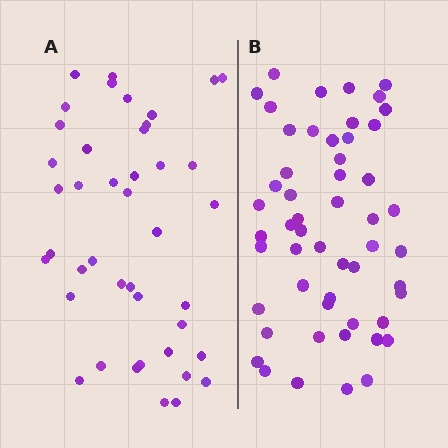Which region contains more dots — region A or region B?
Region B (the right region) has more dots.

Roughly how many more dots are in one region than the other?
Region B has roughly 12 or so more dots than region A.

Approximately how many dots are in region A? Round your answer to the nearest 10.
About 40 dots. (The exact count is 42, which rounds to 40.)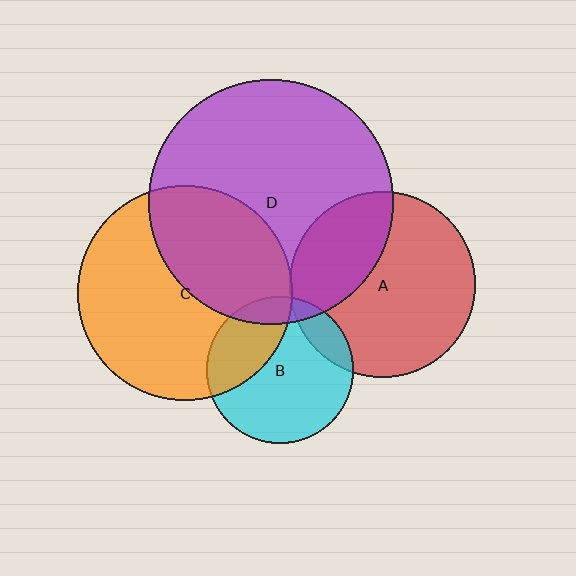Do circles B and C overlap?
Yes.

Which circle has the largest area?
Circle D (purple).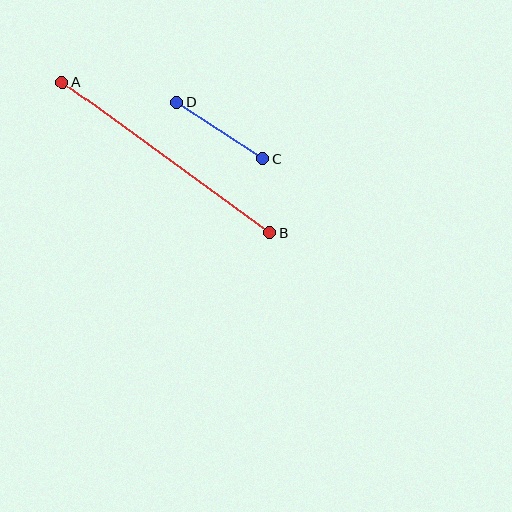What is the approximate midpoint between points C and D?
The midpoint is at approximately (220, 131) pixels.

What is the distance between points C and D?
The distance is approximately 103 pixels.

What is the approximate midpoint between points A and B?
The midpoint is at approximately (166, 157) pixels.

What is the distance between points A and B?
The distance is approximately 256 pixels.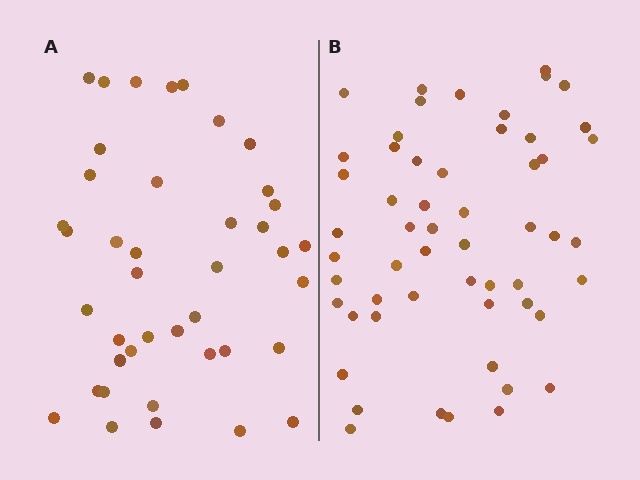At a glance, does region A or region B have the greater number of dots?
Region B (the right region) has more dots.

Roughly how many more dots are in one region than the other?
Region B has approximately 15 more dots than region A.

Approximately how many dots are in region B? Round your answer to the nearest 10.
About 60 dots. (The exact count is 55, which rounds to 60.)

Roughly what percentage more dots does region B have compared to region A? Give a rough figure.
About 35% more.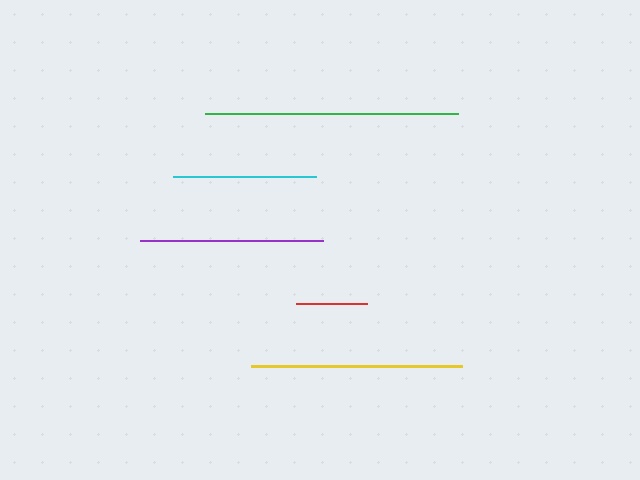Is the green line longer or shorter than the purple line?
The green line is longer than the purple line.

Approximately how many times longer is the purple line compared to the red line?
The purple line is approximately 2.6 times the length of the red line.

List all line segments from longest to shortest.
From longest to shortest: green, yellow, purple, cyan, red.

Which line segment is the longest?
The green line is the longest at approximately 254 pixels.